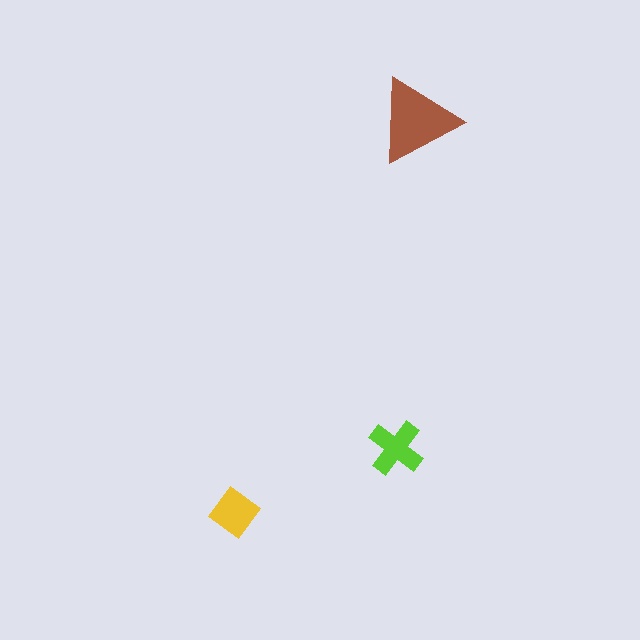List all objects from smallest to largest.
The yellow diamond, the lime cross, the brown triangle.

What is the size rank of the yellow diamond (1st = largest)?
3rd.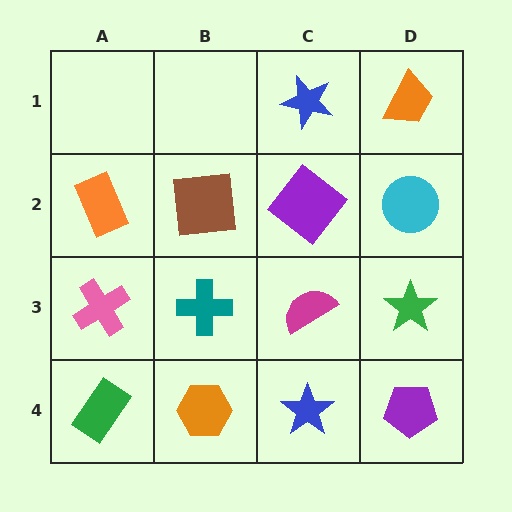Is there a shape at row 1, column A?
No, that cell is empty.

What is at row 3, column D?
A green star.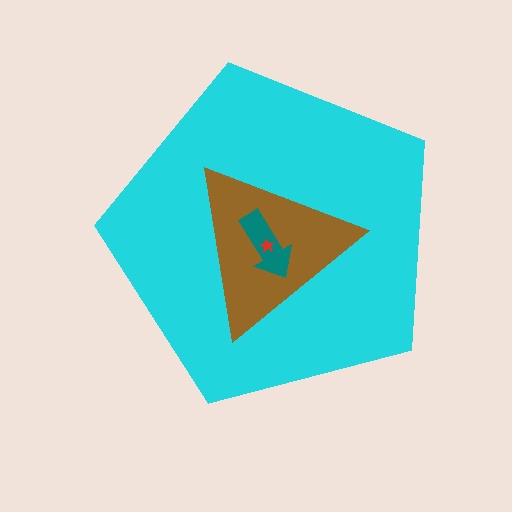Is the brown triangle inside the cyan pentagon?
Yes.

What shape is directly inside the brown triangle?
The teal arrow.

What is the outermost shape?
The cyan pentagon.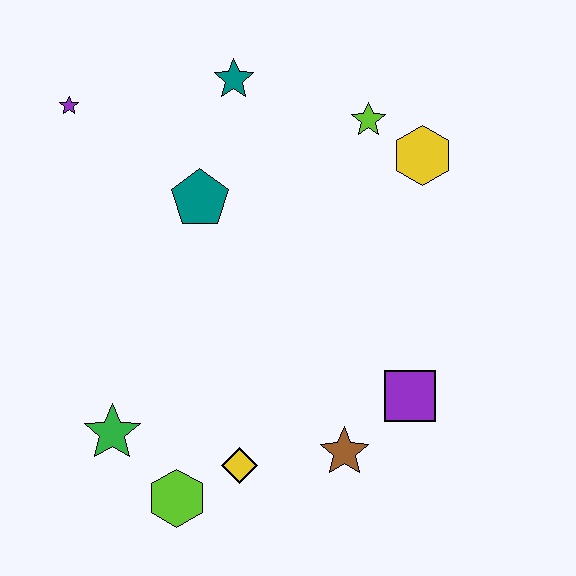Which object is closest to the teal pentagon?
The teal star is closest to the teal pentagon.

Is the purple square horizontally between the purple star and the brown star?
No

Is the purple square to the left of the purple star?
No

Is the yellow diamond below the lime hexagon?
No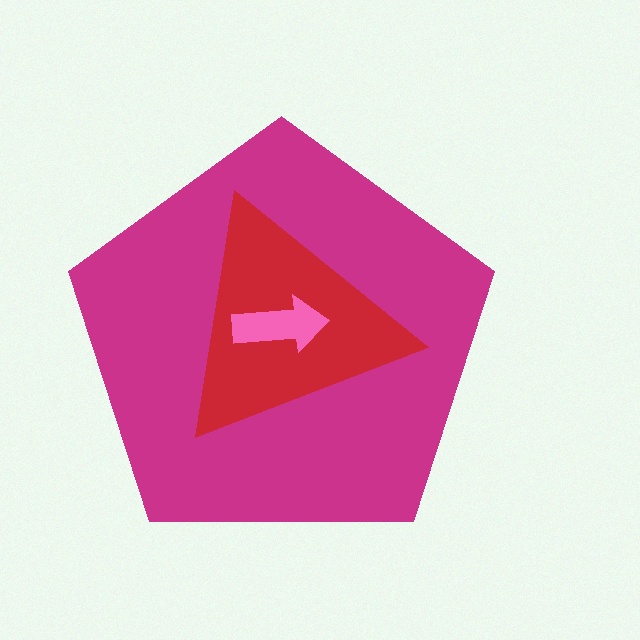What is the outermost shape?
The magenta pentagon.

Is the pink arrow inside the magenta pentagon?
Yes.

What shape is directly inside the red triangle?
The pink arrow.